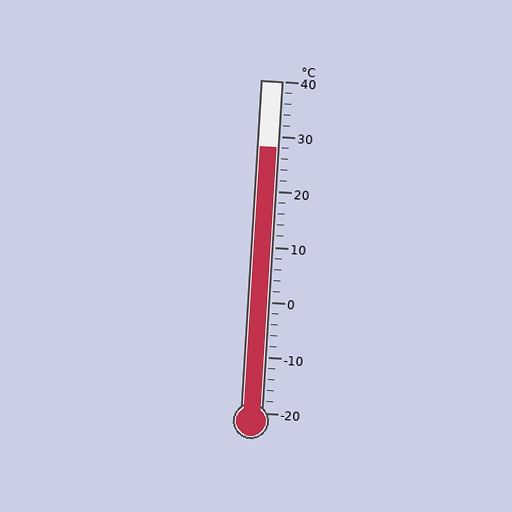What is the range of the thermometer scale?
The thermometer scale ranges from -20°C to 40°C.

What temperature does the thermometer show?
The thermometer shows approximately 28°C.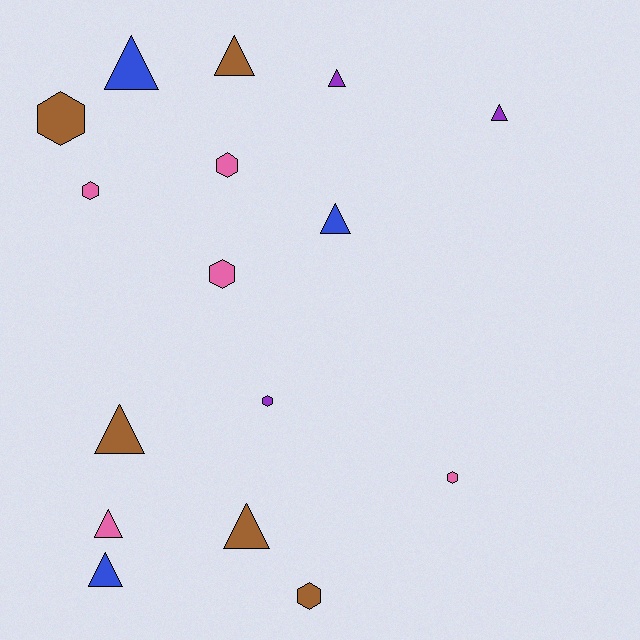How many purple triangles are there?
There are 2 purple triangles.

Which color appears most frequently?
Brown, with 5 objects.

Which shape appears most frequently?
Triangle, with 9 objects.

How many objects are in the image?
There are 16 objects.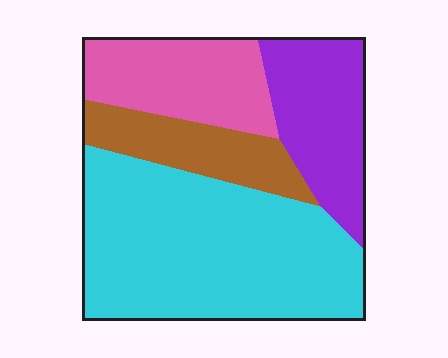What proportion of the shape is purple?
Purple covers about 20% of the shape.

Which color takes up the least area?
Brown, at roughly 15%.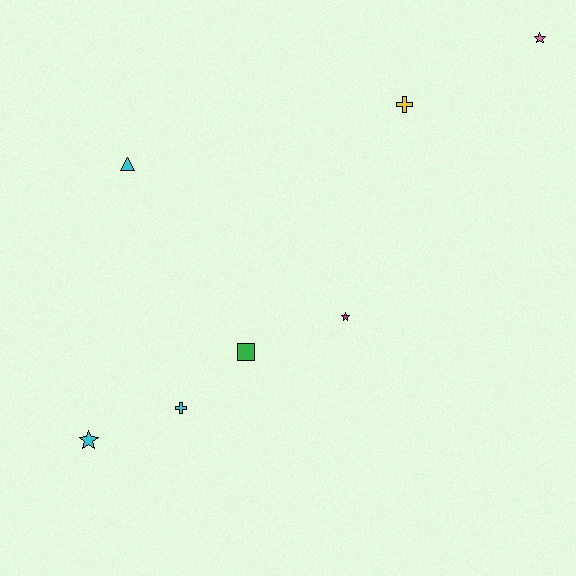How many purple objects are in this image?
There are no purple objects.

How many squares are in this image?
There is 1 square.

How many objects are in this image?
There are 7 objects.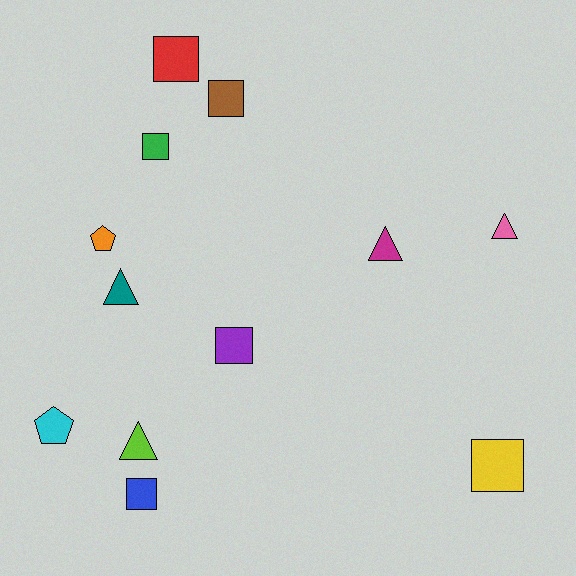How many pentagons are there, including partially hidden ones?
There are 2 pentagons.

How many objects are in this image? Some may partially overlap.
There are 12 objects.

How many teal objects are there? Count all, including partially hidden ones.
There is 1 teal object.